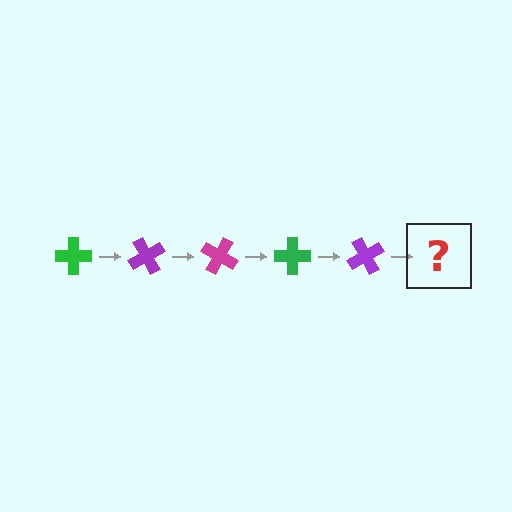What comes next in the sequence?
The next element should be a magenta cross, rotated 300 degrees from the start.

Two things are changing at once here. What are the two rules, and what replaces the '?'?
The two rules are that it rotates 60 degrees each step and the color cycles through green, purple, and magenta. The '?' should be a magenta cross, rotated 300 degrees from the start.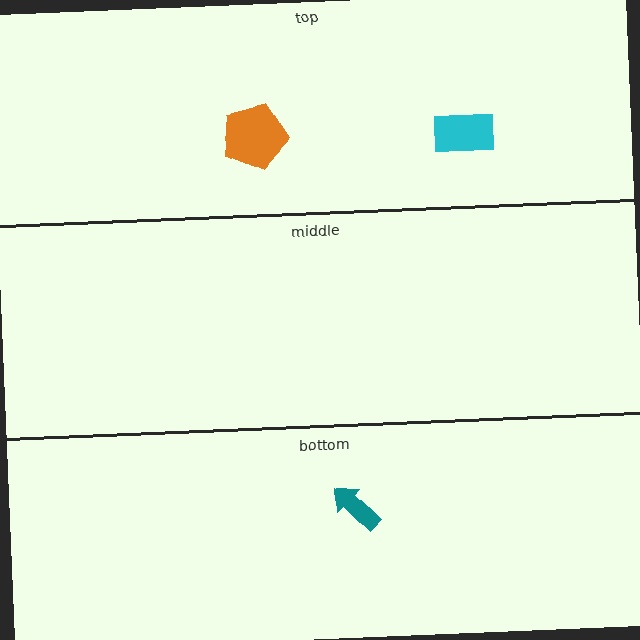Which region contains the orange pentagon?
The top region.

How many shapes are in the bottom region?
1.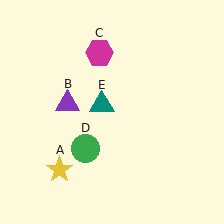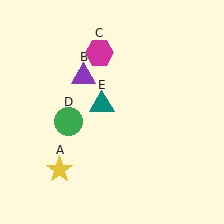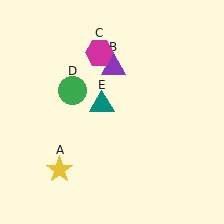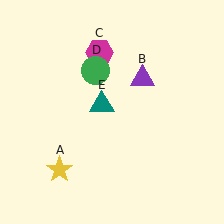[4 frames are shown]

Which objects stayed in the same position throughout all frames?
Yellow star (object A) and magenta hexagon (object C) and teal triangle (object E) remained stationary.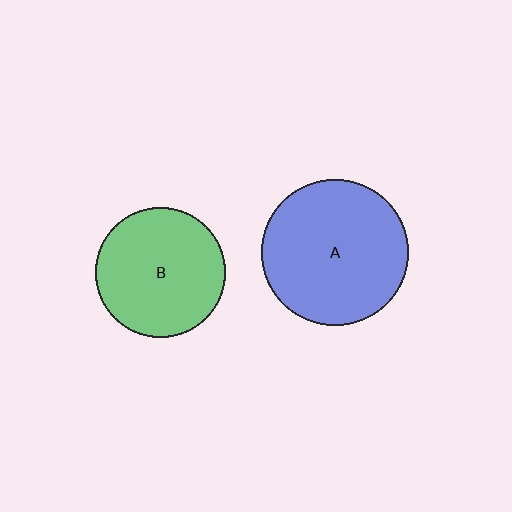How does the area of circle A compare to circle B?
Approximately 1.3 times.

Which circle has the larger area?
Circle A (blue).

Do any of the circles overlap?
No, none of the circles overlap.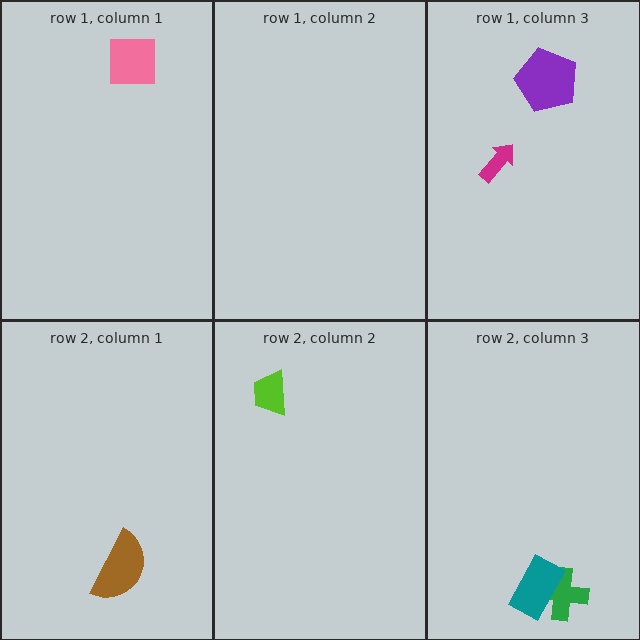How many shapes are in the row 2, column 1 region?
1.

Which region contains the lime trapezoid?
The row 2, column 2 region.